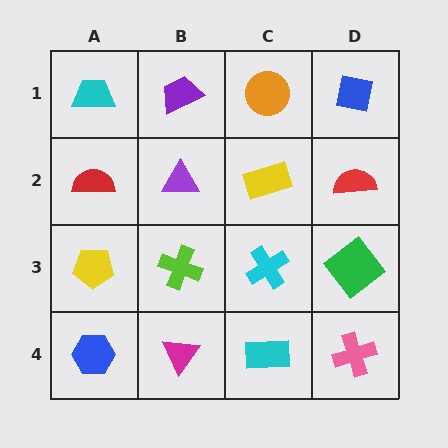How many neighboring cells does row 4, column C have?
3.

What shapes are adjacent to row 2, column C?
An orange circle (row 1, column C), a cyan cross (row 3, column C), a purple triangle (row 2, column B), a red semicircle (row 2, column D).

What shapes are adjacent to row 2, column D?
A blue square (row 1, column D), a green diamond (row 3, column D), a yellow rectangle (row 2, column C).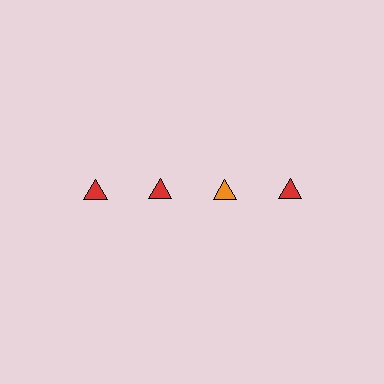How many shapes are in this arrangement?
There are 4 shapes arranged in a grid pattern.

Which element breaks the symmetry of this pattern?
The orange triangle in the top row, center column breaks the symmetry. All other shapes are red triangles.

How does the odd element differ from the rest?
It has a different color: orange instead of red.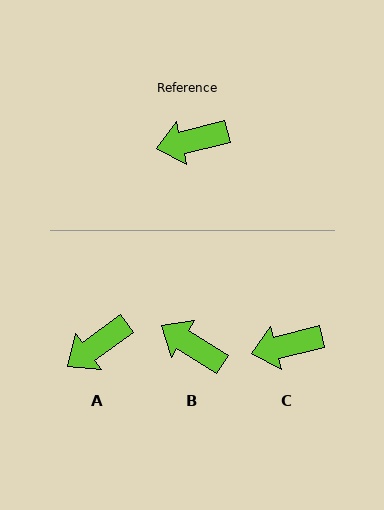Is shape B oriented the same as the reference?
No, it is off by about 46 degrees.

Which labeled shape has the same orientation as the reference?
C.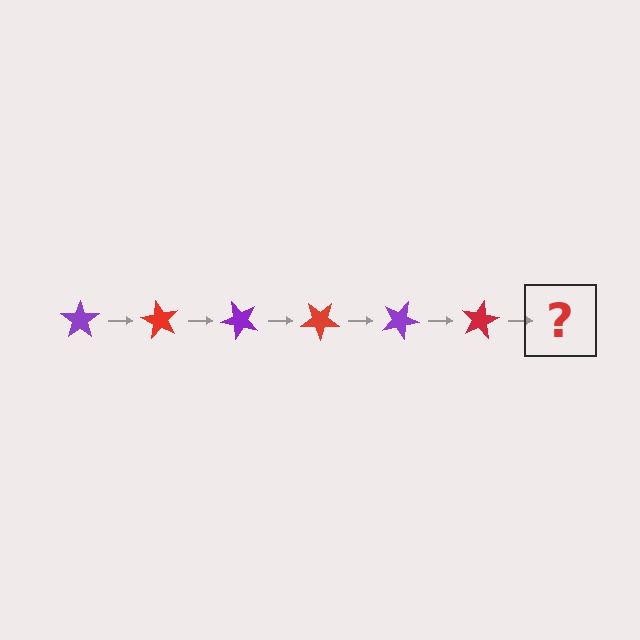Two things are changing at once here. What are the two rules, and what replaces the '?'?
The two rules are that it rotates 60 degrees each step and the color cycles through purple and red. The '?' should be a purple star, rotated 360 degrees from the start.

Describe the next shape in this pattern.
It should be a purple star, rotated 360 degrees from the start.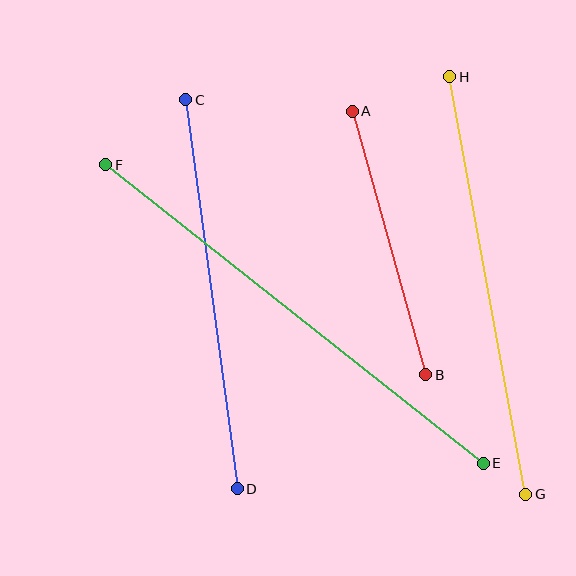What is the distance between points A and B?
The distance is approximately 274 pixels.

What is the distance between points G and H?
The distance is approximately 424 pixels.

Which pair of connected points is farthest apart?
Points E and F are farthest apart.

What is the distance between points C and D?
The distance is approximately 392 pixels.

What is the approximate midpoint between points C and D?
The midpoint is at approximately (212, 294) pixels.